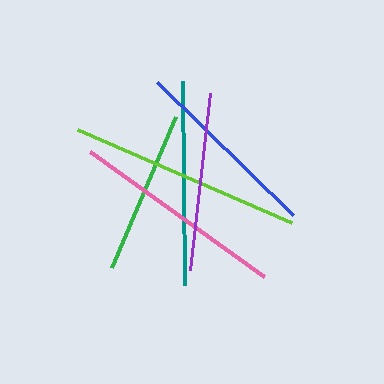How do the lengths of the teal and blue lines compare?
The teal and blue lines are approximately the same length.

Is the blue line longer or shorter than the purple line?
The blue line is longer than the purple line.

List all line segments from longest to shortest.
From longest to shortest: lime, pink, teal, blue, purple, green.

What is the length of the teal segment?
The teal segment is approximately 204 pixels long.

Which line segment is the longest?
The lime line is the longest at approximately 233 pixels.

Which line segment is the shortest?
The green line is the shortest at approximately 164 pixels.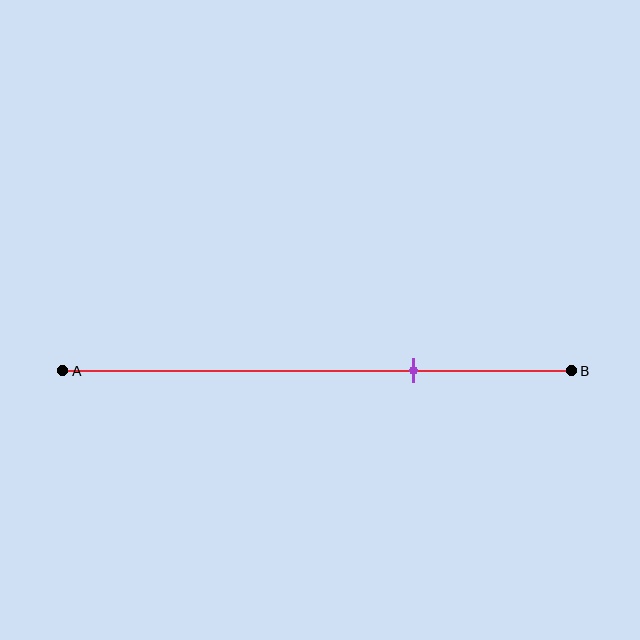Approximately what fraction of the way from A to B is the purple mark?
The purple mark is approximately 70% of the way from A to B.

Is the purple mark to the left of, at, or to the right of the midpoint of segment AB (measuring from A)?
The purple mark is to the right of the midpoint of segment AB.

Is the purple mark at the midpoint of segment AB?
No, the mark is at about 70% from A, not at the 50% midpoint.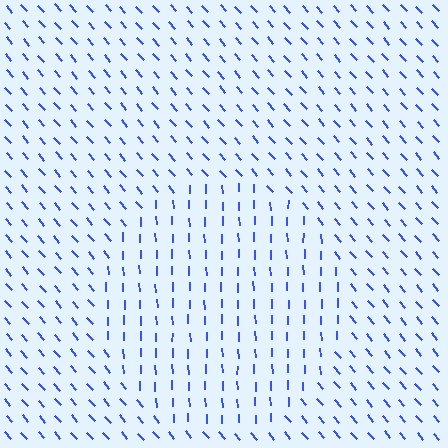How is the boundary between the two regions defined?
The boundary is defined purely by a change in line orientation (approximately 39 degrees difference). All lines are the same color and thickness.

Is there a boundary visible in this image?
Yes, there is a texture boundary formed by a change in line orientation.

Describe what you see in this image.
The image is filled with small blue line segments. A circle region in the image has lines oriented differently from the surrounding lines, creating a visible texture boundary.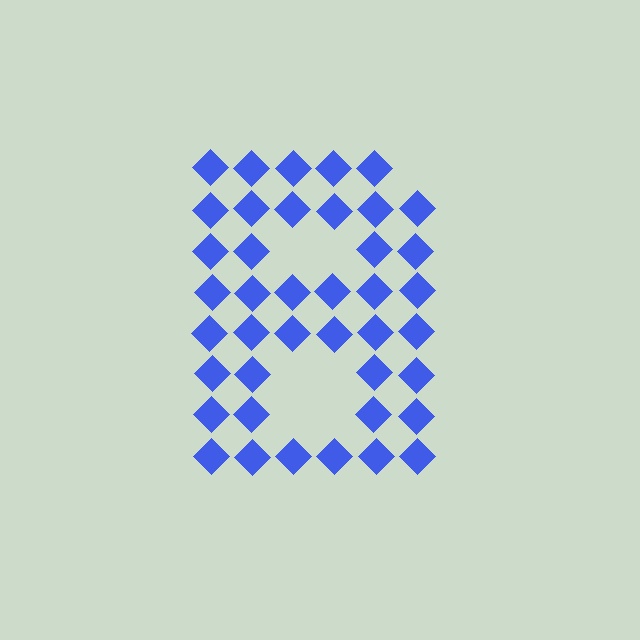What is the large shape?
The large shape is the letter B.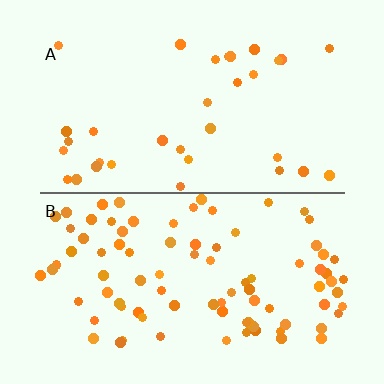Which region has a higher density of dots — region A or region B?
B (the bottom).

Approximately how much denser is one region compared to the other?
Approximately 2.7× — region B over region A.